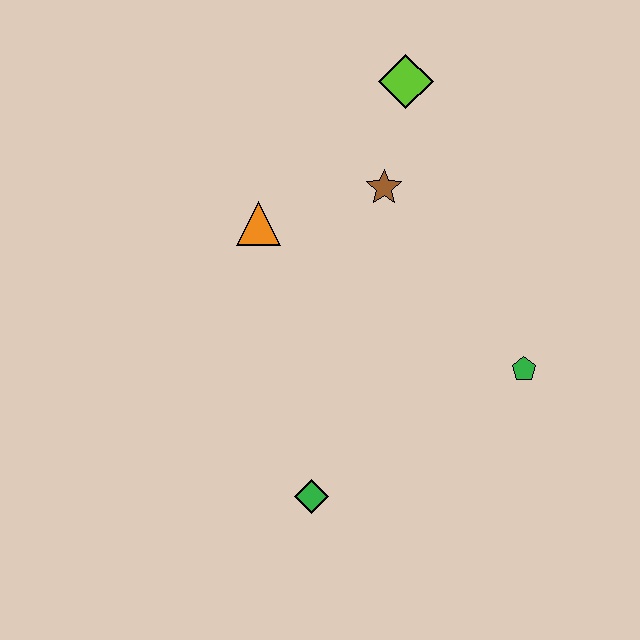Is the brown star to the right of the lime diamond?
No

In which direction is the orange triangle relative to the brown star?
The orange triangle is to the left of the brown star.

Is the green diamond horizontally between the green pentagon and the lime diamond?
No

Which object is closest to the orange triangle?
The brown star is closest to the orange triangle.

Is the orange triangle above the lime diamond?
No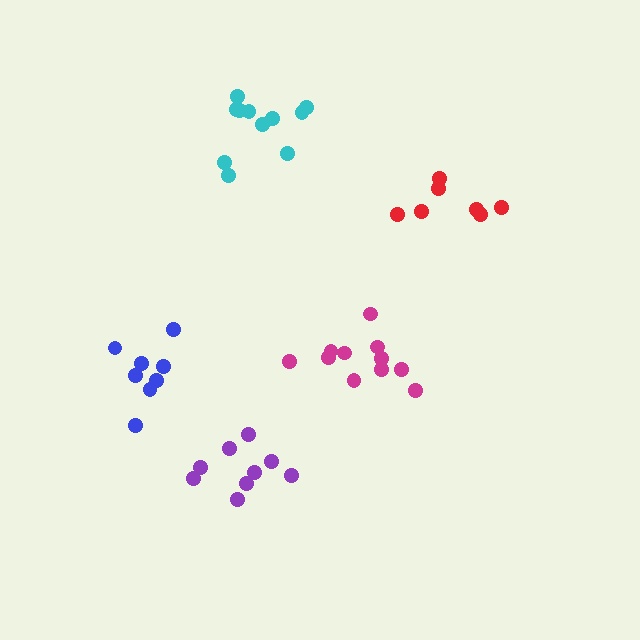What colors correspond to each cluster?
The clusters are colored: cyan, magenta, red, purple, blue.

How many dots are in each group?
Group 1: 11 dots, Group 2: 11 dots, Group 3: 7 dots, Group 4: 9 dots, Group 5: 8 dots (46 total).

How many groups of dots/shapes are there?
There are 5 groups.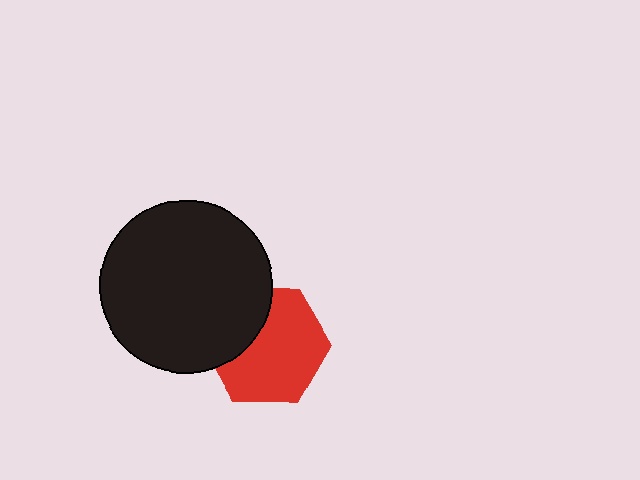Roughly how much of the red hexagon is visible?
Most of it is visible (roughly 70%).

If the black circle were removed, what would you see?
You would see the complete red hexagon.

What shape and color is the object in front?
The object in front is a black circle.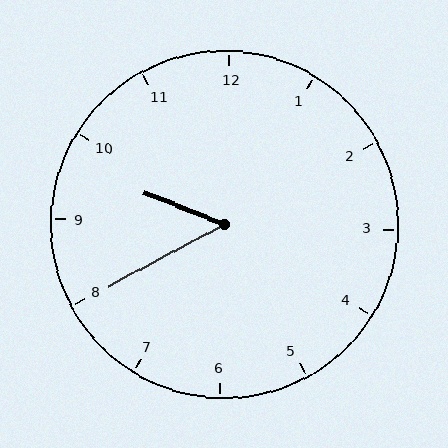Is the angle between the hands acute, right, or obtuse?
It is acute.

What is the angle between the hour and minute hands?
Approximately 50 degrees.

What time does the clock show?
9:40.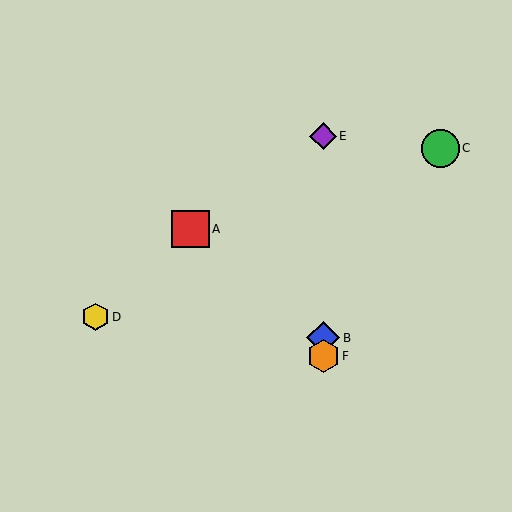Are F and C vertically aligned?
No, F is at x≈323 and C is at x≈440.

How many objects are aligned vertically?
3 objects (B, E, F) are aligned vertically.